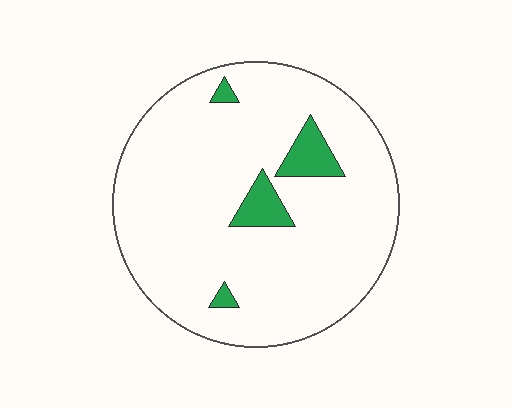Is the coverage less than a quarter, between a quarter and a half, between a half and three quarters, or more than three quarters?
Less than a quarter.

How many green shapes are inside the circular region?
4.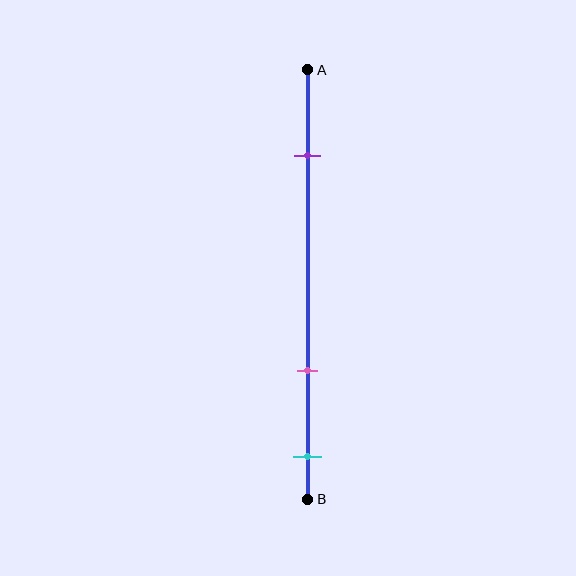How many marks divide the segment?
There are 3 marks dividing the segment.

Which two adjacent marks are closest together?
The pink and cyan marks are the closest adjacent pair.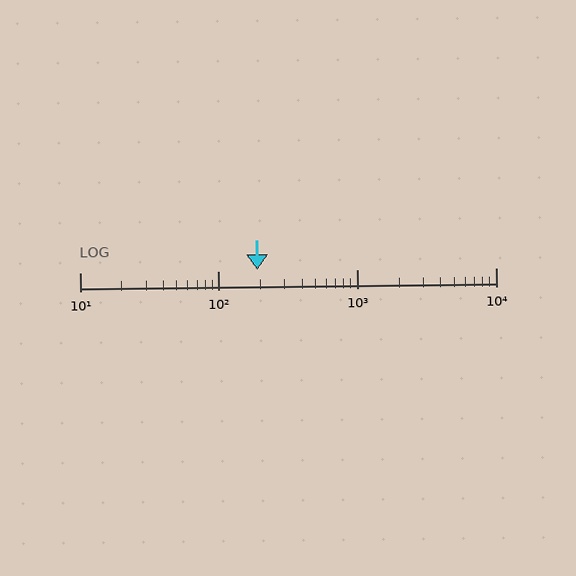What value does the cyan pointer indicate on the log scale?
The pointer indicates approximately 190.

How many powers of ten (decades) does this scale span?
The scale spans 3 decades, from 10 to 10000.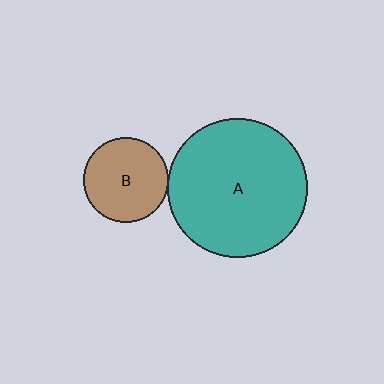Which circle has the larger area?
Circle A (teal).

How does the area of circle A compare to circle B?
Approximately 2.7 times.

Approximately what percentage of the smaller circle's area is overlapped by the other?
Approximately 5%.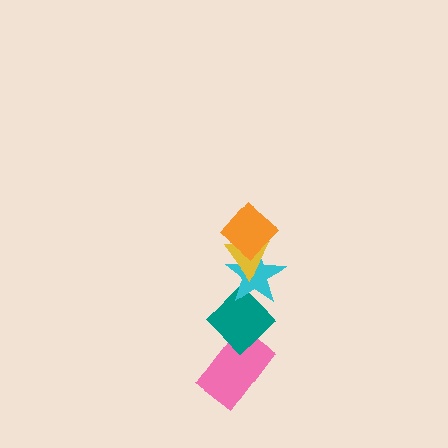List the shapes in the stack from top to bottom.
From top to bottom: the orange diamond, the yellow triangle, the cyan star, the teal diamond, the pink rectangle.